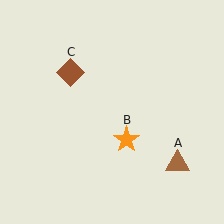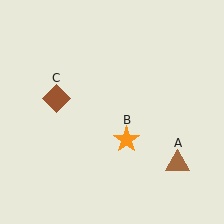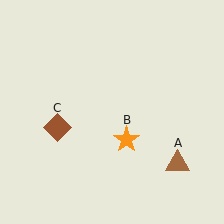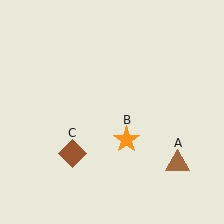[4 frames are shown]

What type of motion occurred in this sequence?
The brown diamond (object C) rotated counterclockwise around the center of the scene.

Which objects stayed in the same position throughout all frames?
Brown triangle (object A) and orange star (object B) remained stationary.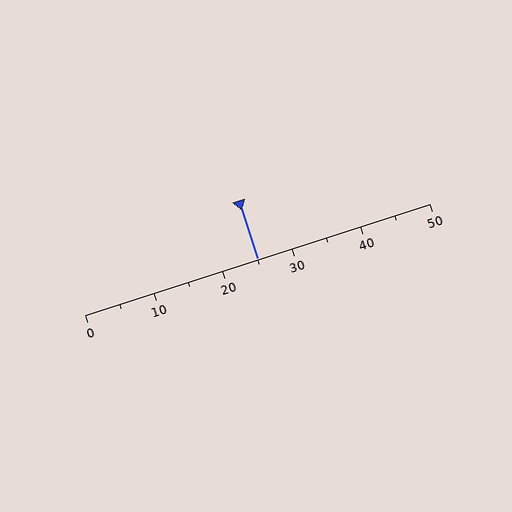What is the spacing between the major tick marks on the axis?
The major ticks are spaced 10 apart.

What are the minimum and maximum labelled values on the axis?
The axis runs from 0 to 50.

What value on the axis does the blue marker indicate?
The marker indicates approximately 25.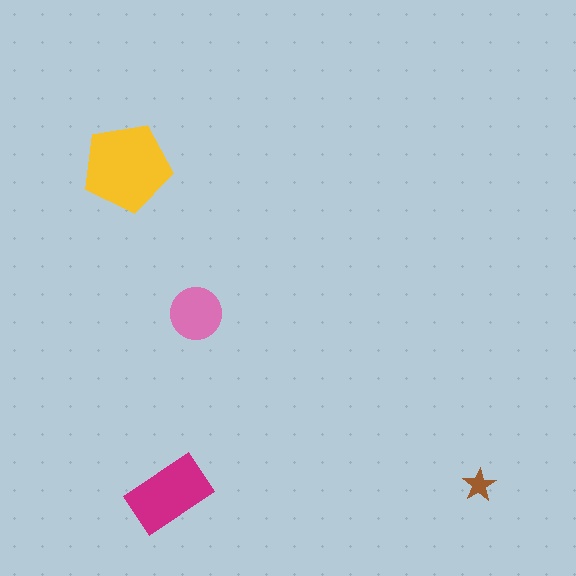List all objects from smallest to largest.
The brown star, the pink circle, the magenta rectangle, the yellow pentagon.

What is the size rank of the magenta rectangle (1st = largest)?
2nd.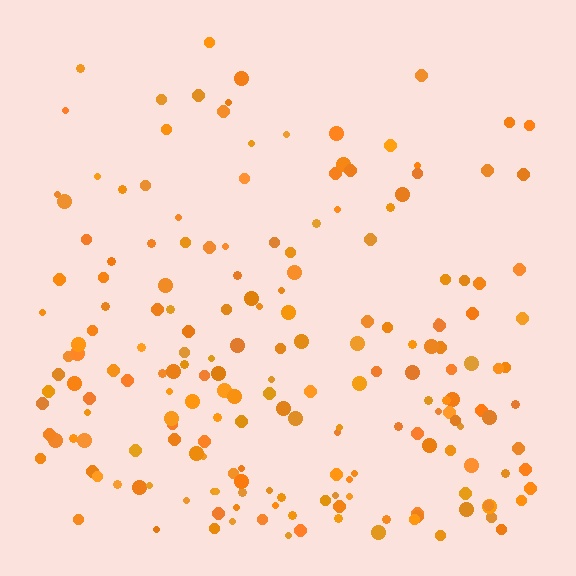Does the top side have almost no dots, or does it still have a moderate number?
Still a moderate number, just noticeably fewer than the bottom.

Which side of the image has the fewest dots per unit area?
The top.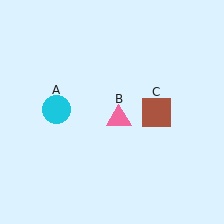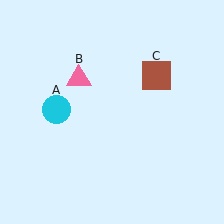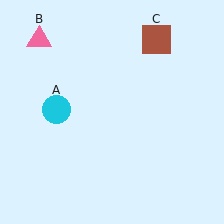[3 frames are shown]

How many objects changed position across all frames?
2 objects changed position: pink triangle (object B), brown square (object C).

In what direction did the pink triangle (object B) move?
The pink triangle (object B) moved up and to the left.